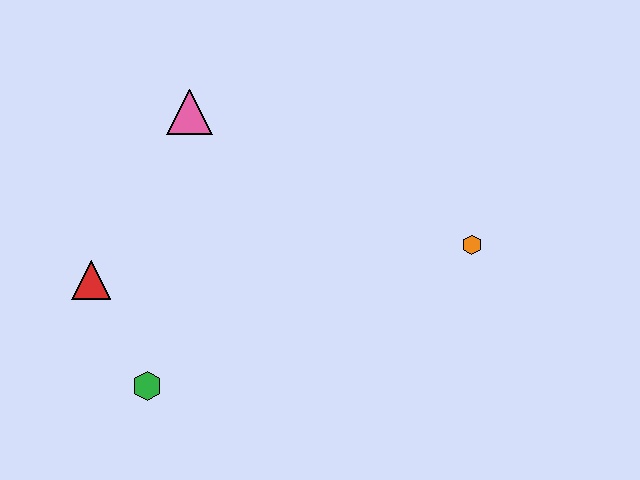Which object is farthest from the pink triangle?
The orange hexagon is farthest from the pink triangle.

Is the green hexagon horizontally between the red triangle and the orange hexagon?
Yes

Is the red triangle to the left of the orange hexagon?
Yes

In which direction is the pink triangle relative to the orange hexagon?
The pink triangle is to the left of the orange hexagon.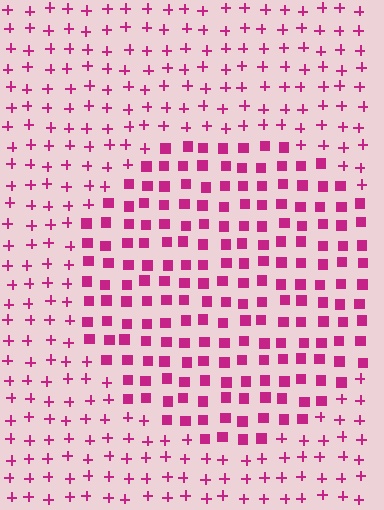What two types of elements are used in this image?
The image uses squares inside the circle region and plus signs outside it.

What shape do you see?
I see a circle.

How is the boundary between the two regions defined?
The boundary is defined by a change in element shape: squares inside vs. plus signs outside. All elements share the same color and spacing.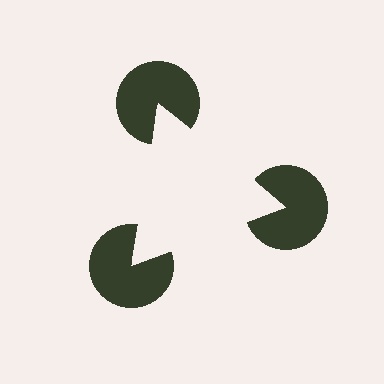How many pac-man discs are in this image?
There are 3 — one at each vertex of the illusory triangle.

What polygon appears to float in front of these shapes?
An illusory triangle — its edges are inferred from the aligned wedge cuts in the pac-man discs, not physically drawn.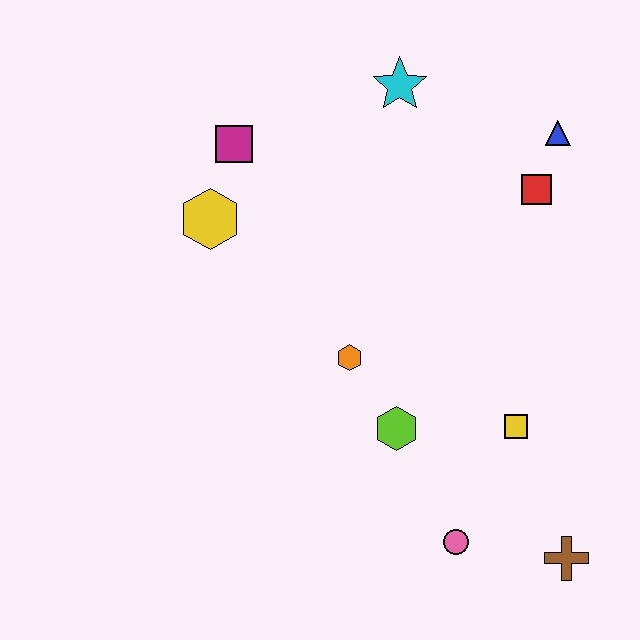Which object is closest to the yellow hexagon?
The magenta square is closest to the yellow hexagon.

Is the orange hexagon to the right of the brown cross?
No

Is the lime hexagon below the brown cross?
No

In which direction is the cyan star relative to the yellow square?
The cyan star is above the yellow square.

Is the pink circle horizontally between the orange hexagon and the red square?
Yes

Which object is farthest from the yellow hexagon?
The brown cross is farthest from the yellow hexagon.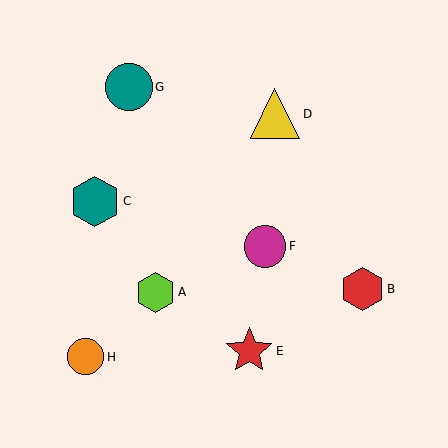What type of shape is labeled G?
Shape G is a teal circle.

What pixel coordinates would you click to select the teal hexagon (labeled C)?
Click at (95, 201) to select the teal hexagon C.